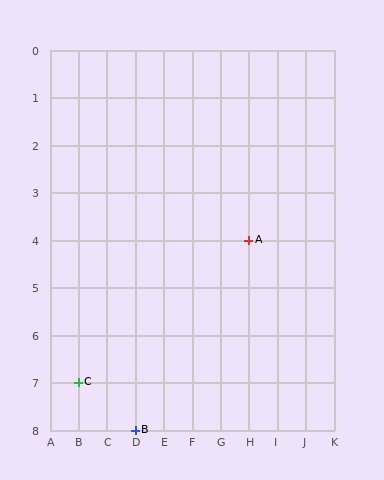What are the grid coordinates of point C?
Point C is at grid coordinates (B, 7).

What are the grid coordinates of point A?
Point A is at grid coordinates (H, 4).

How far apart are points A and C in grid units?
Points A and C are 6 columns and 3 rows apart (about 6.7 grid units diagonally).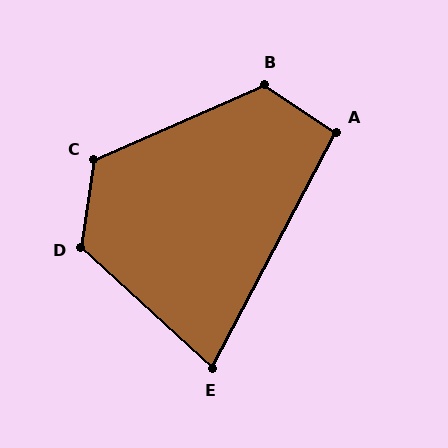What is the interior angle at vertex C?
Approximately 122 degrees (obtuse).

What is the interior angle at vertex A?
Approximately 96 degrees (obtuse).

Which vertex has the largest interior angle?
D, at approximately 124 degrees.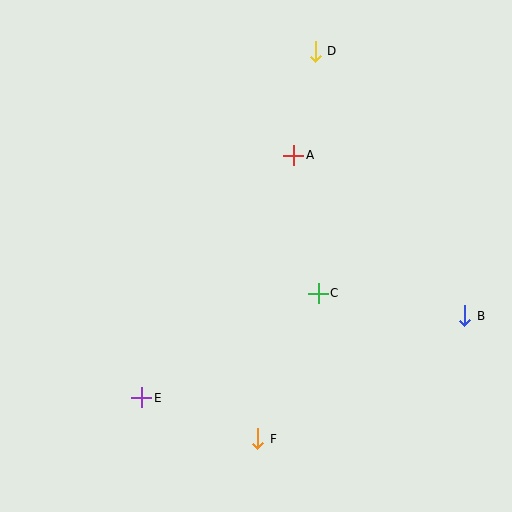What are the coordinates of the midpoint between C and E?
The midpoint between C and E is at (230, 345).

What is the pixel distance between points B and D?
The distance between B and D is 304 pixels.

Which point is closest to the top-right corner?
Point D is closest to the top-right corner.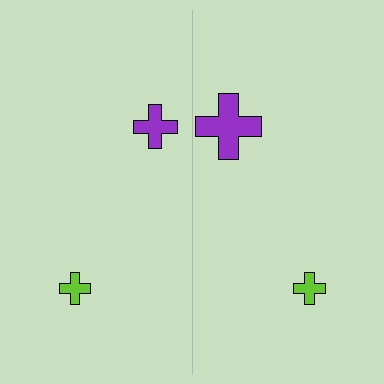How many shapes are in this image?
There are 4 shapes in this image.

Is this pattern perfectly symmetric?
No, the pattern is not perfectly symmetric. The purple cross on the right side has a different size than its mirror counterpart.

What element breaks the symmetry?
The purple cross on the right side has a different size than its mirror counterpart.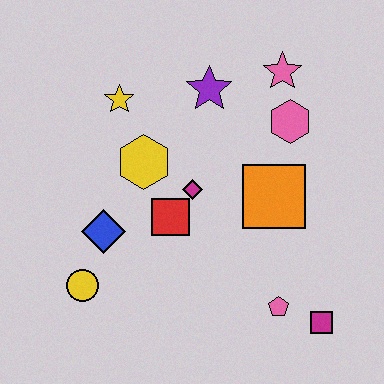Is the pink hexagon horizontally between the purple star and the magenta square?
Yes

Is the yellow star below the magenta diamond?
No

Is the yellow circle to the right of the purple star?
No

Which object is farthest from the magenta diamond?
The magenta square is farthest from the magenta diamond.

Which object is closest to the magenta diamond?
The red square is closest to the magenta diamond.